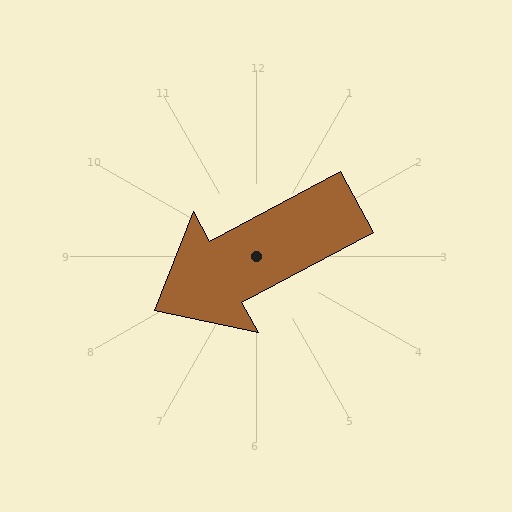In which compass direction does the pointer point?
Southwest.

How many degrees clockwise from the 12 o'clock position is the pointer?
Approximately 242 degrees.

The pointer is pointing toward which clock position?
Roughly 8 o'clock.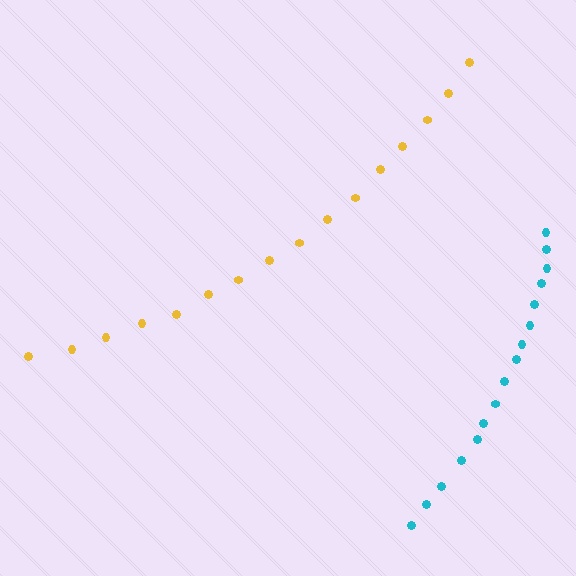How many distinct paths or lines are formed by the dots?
There are 2 distinct paths.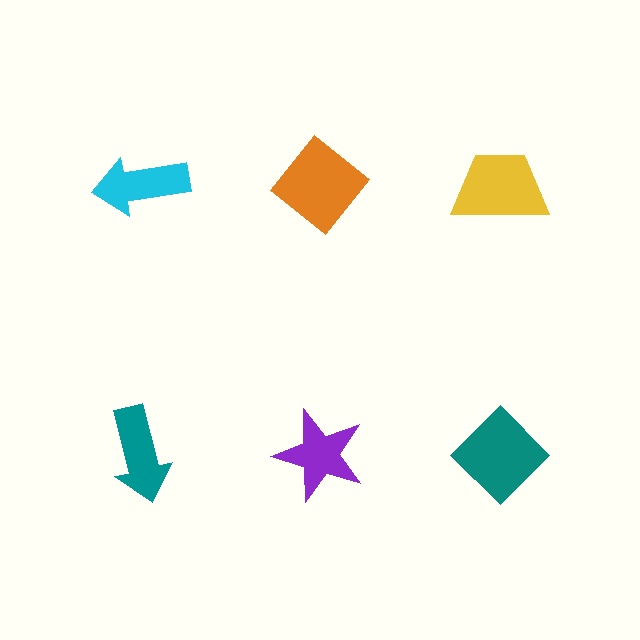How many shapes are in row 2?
3 shapes.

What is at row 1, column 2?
An orange diamond.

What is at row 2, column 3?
A teal diamond.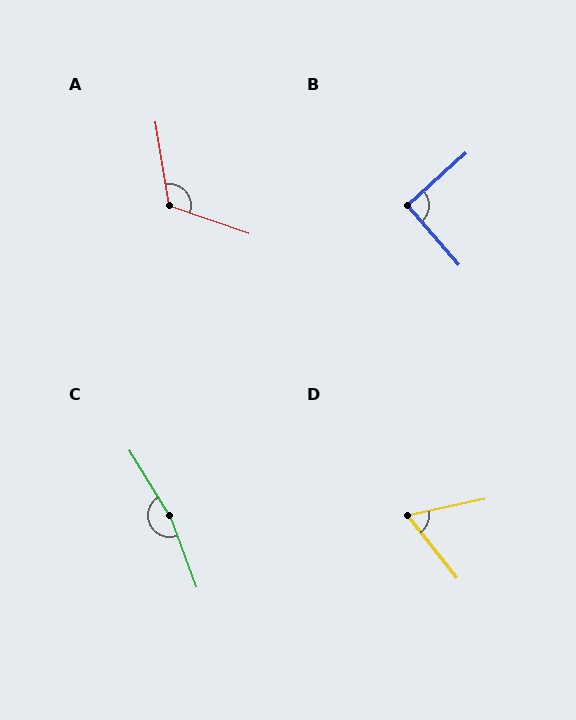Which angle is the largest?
C, at approximately 169 degrees.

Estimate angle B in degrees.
Approximately 91 degrees.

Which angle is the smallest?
D, at approximately 64 degrees.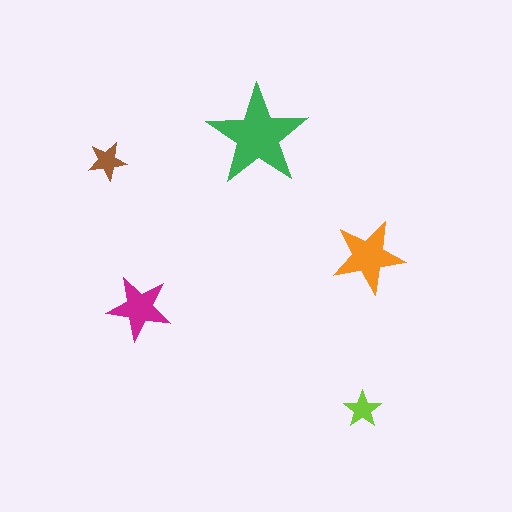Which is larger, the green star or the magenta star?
The green one.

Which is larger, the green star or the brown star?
The green one.